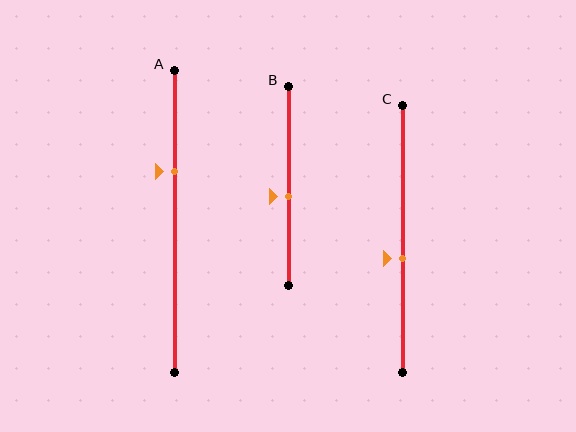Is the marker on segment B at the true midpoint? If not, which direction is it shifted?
No, the marker on segment B is shifted downward by about 5% of the segment length.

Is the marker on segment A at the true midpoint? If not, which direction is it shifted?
No, the marker on segment A is shifted upward by about 17% of the segment length.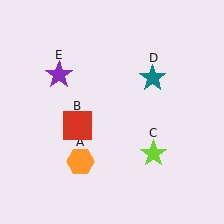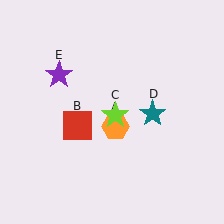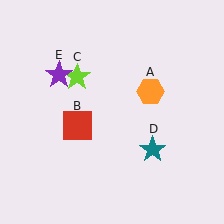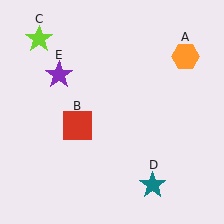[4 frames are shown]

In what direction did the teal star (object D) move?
The teal star (object D) moved down.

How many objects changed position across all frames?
3 objects changed position: orange hexagon (object A), lime star (object C), teal star (object D).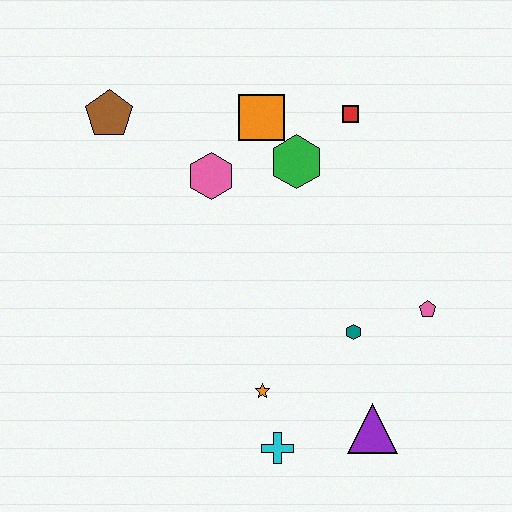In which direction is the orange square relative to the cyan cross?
The orange square is above the cyan cross.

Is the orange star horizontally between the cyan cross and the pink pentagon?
No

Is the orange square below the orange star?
No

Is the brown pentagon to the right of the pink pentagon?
No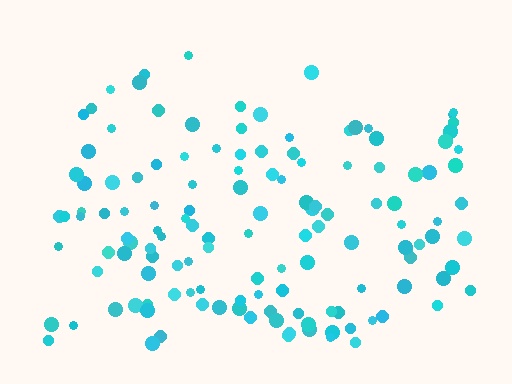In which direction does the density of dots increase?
From top to bottom, with the bottom side densest.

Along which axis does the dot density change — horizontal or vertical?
Vertical.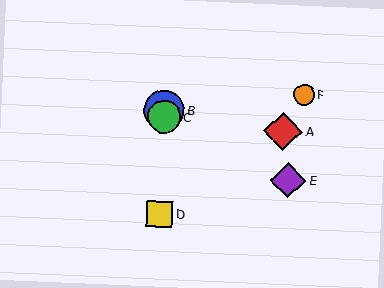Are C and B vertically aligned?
Yes, both are at x≈164.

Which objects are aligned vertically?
Objects B, C, D are aligned vertically.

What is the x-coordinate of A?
Object A is at x≈283.